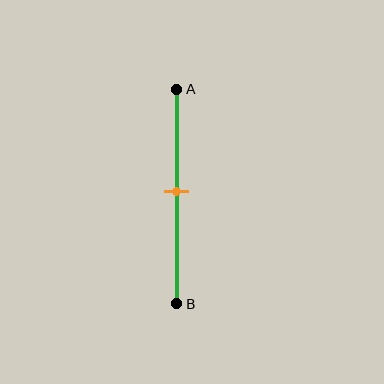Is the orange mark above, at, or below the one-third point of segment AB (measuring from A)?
The orange mark is below the one-third point of segment AB.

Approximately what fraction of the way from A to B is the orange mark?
The orange mark is approximately 50% of the way from A to B.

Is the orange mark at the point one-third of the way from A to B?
No, the mark is at about 50% from A, not at the 33% one-third point.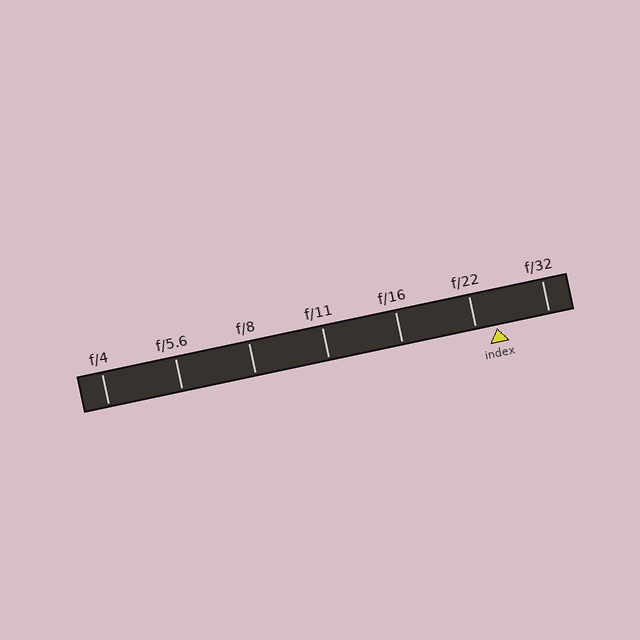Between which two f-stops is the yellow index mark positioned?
The index mark is between f/22 and f/32.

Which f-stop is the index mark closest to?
The index mark is closest to f/22.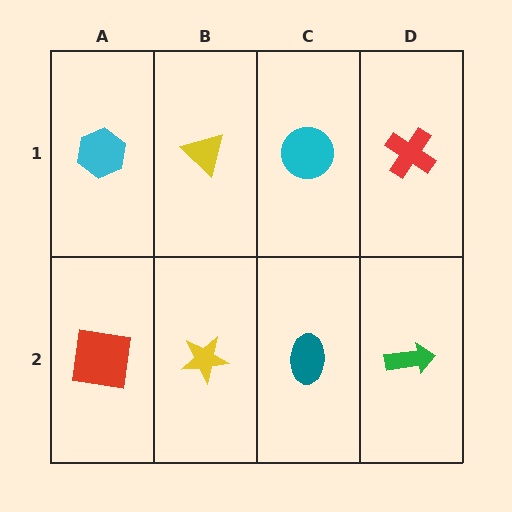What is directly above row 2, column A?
A cyan hexagon.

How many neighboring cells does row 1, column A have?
2.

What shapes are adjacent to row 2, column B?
A yellow triangle (row 1, column B), a red square (row 2, column A), a teal ellipse (row 2, column C).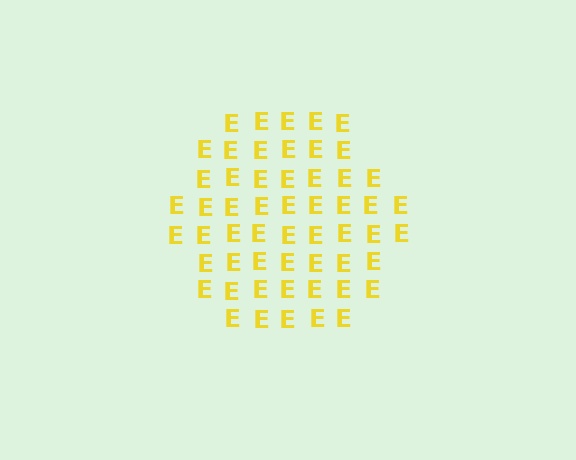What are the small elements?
The small elements are letter E's.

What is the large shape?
The large shape is a hexagon.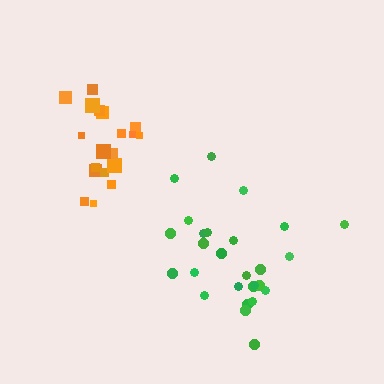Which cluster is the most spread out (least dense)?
Green.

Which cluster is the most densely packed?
Orange.